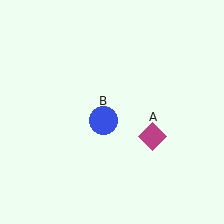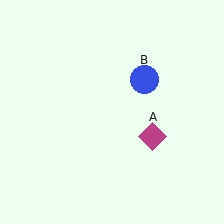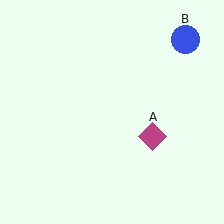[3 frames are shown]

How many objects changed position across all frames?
1 object changed position: blue circle (object B).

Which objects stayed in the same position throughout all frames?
Magenta diamond (object A) remained stationary.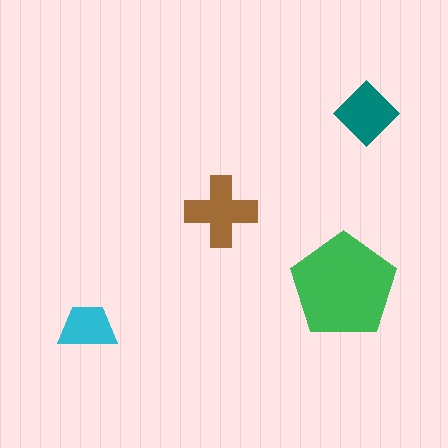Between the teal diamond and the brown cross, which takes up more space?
The brown cross.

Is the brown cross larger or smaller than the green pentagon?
Smaller.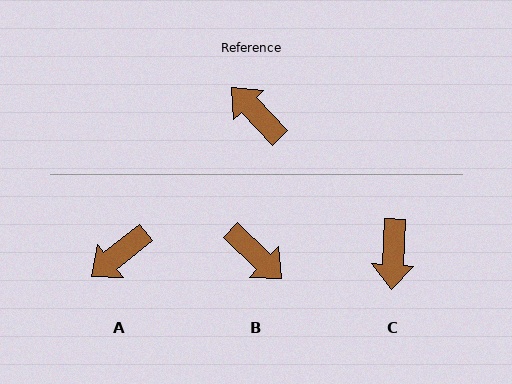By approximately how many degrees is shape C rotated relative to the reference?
Approximately 133 degrees counter-clockwise.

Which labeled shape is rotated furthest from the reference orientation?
B, about 178 degrees away.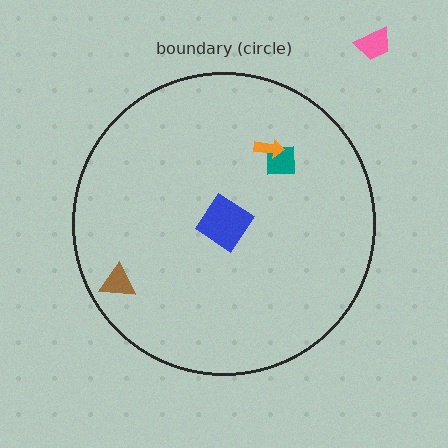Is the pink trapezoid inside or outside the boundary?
Outside.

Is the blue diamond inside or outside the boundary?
Inside.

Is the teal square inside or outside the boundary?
Inside.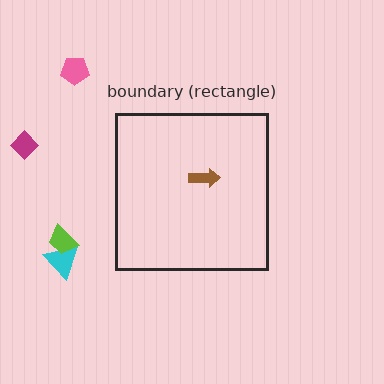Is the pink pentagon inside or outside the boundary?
Outside.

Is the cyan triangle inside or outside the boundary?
Outside.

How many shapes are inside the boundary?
1 inside, 4 outside.